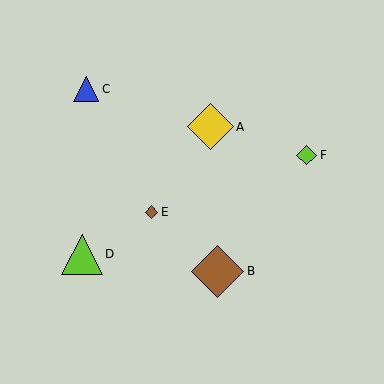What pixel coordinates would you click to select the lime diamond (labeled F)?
Click at (307, 155) to select the lime diamond F.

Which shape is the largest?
The brown diamond (labeled B) is the largest.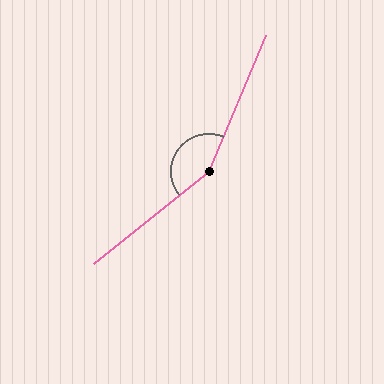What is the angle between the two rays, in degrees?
Approximately 152 degrees.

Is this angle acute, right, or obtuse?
It is obtuse.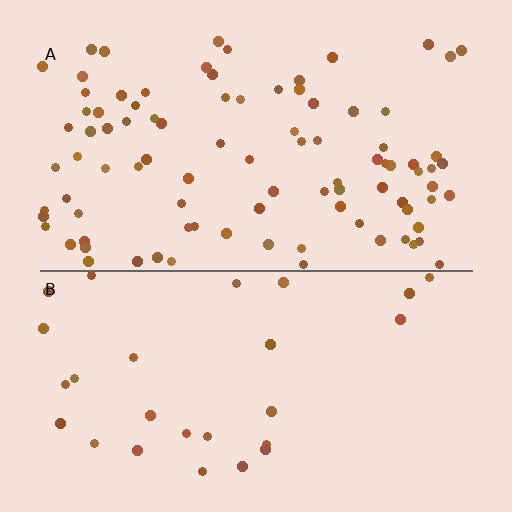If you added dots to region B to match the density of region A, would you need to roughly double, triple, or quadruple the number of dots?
Approximately triple.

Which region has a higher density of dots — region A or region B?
A (the top).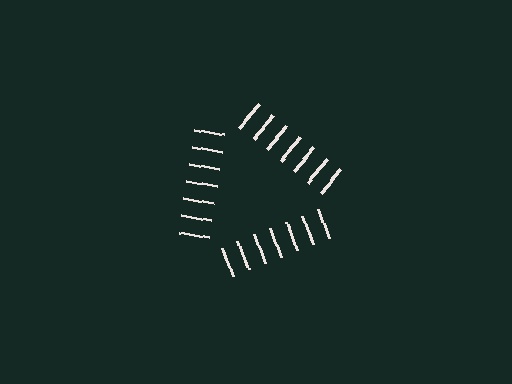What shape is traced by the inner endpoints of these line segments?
An illusory triangle — the line segments terminate on its edges but no continuous stroke is drawn.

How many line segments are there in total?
21 — 7 along each of the 3 edges.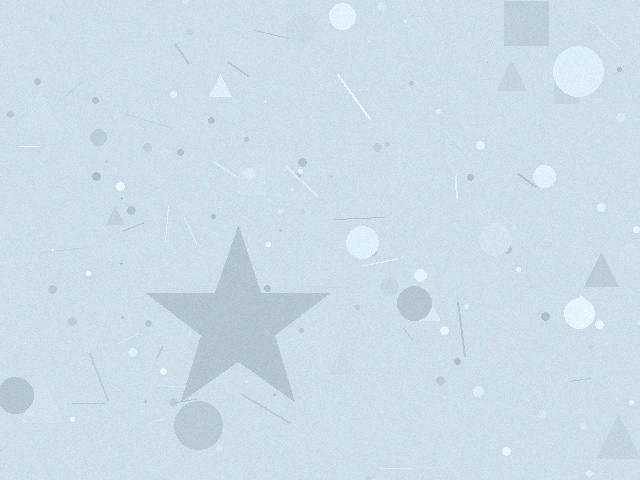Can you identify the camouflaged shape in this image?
The camouflaged shape is a star.